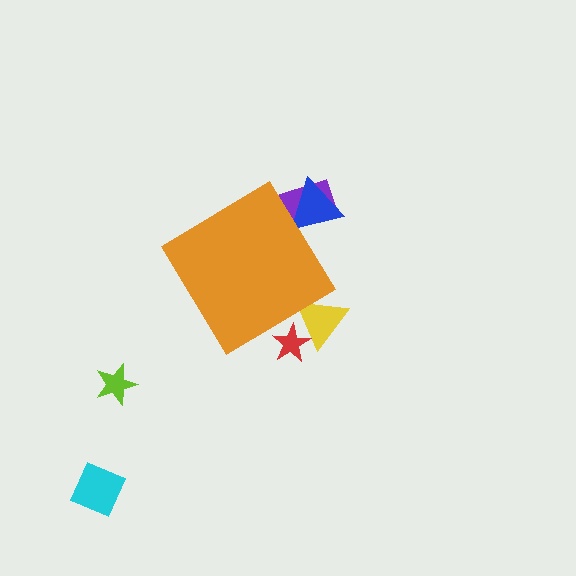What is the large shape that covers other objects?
An orange diamond.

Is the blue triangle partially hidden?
Yes, the blue triangle is partially hidden behind the orange diamond.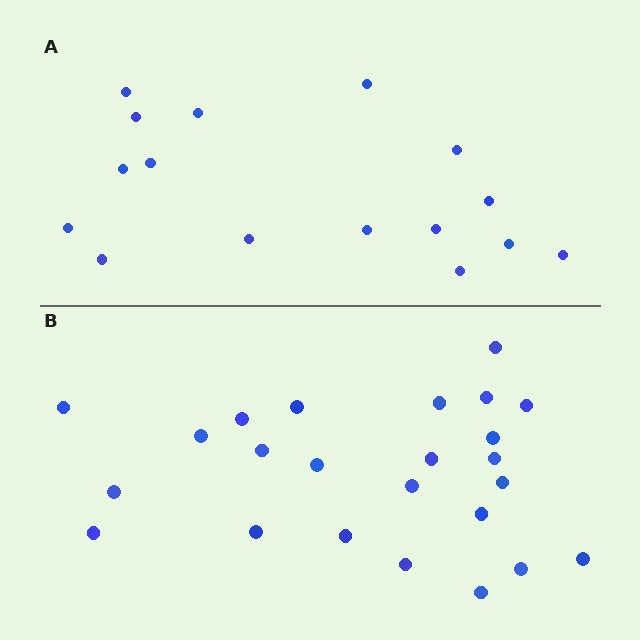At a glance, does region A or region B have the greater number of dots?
Region B (the bottom region) has more dots.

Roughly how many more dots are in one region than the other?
Region B has roughly 8 or so more dots than region A.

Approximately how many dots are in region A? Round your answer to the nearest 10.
About 20 dots. (The exact count is 16, which rounds to 20.)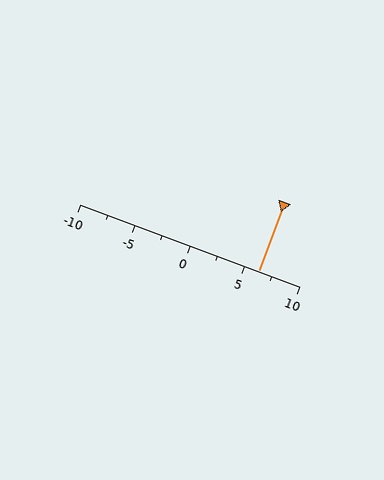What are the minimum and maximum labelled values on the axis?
The axis runs from -10 to 10.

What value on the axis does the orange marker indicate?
The marker indicates approximately 6.2.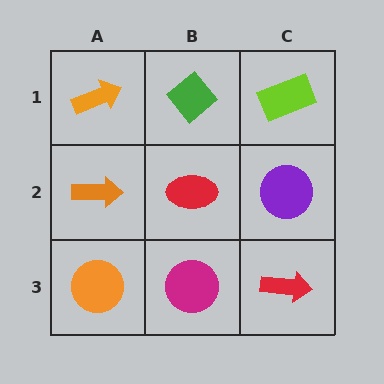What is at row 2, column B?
A red ellipse.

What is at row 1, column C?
A lime rectangle.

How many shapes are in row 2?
3 shapes.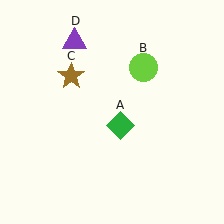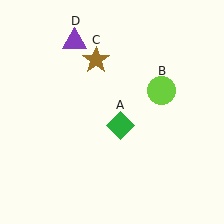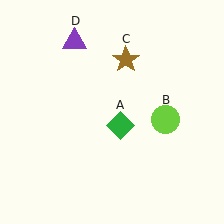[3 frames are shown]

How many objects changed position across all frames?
2 objects changed position: lime circle (object B), brown star (object C).